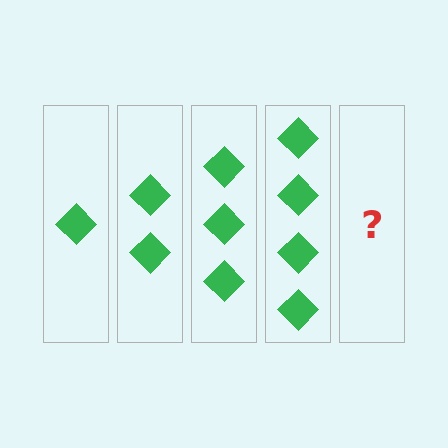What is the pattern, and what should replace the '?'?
The pattern is that each step adds one more diamond. The '?' should be 5 diamonds.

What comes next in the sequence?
The next element should be 5 diamonds.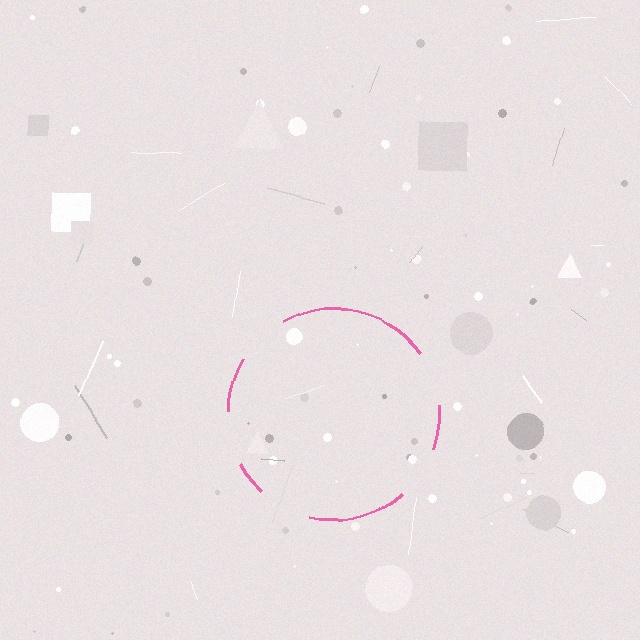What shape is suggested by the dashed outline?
The dashed outline suggests a circle.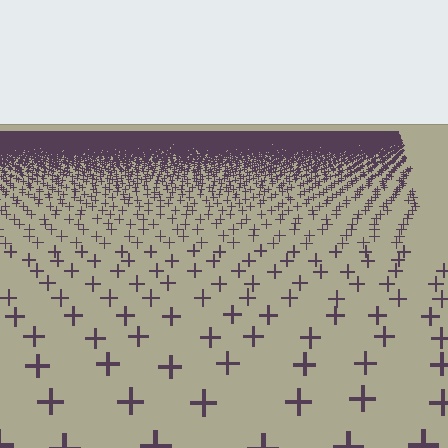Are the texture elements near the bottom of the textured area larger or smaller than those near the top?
Larger. Near the bottom, elements are closer to the viewer and appear at a bigger on-screen size.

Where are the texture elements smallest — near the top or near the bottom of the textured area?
Near the top.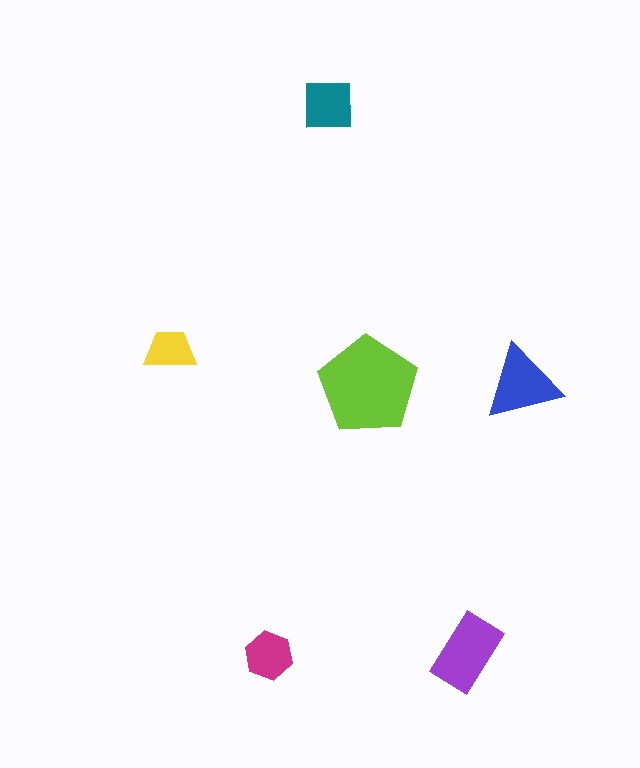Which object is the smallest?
The yellow trapezoid.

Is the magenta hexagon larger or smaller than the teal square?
Smaller.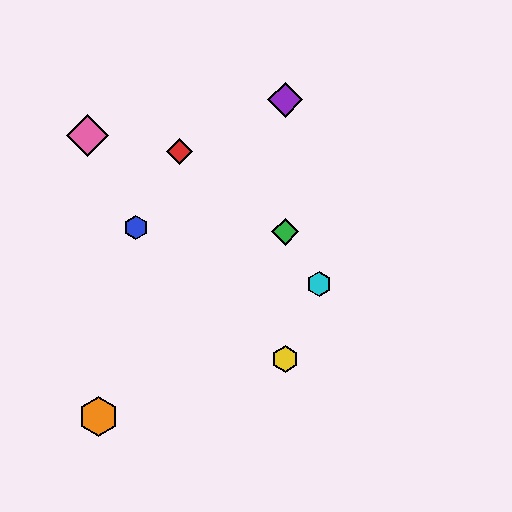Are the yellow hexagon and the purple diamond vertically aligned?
Yes, both are at x≈285.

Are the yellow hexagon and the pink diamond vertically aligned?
No, the yellow hexagon is at x≈285 and the pink diamond is at x≈87.